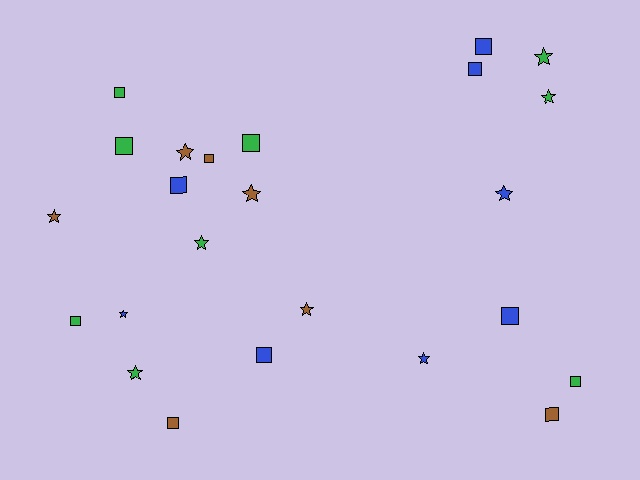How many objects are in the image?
There are 24 objects.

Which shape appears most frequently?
Square, with 13 objects.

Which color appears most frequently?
Green, with 9 objects.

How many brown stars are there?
There are 4 brown stars.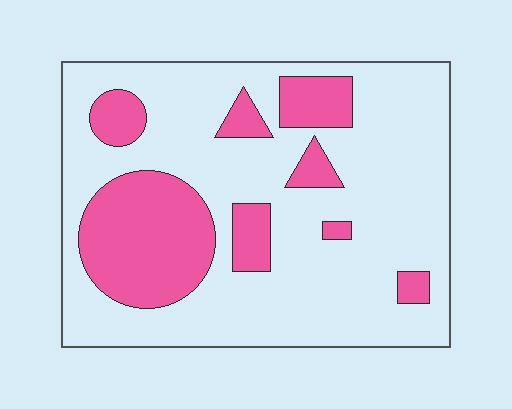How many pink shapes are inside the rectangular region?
8.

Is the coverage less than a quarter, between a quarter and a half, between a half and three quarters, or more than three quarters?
Between a quarter and a half.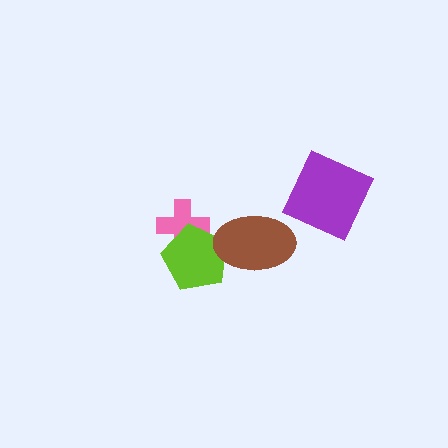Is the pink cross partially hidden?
Yes, it is partially covered by another shape.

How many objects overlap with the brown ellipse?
1 object overlaps with the brown ellipse.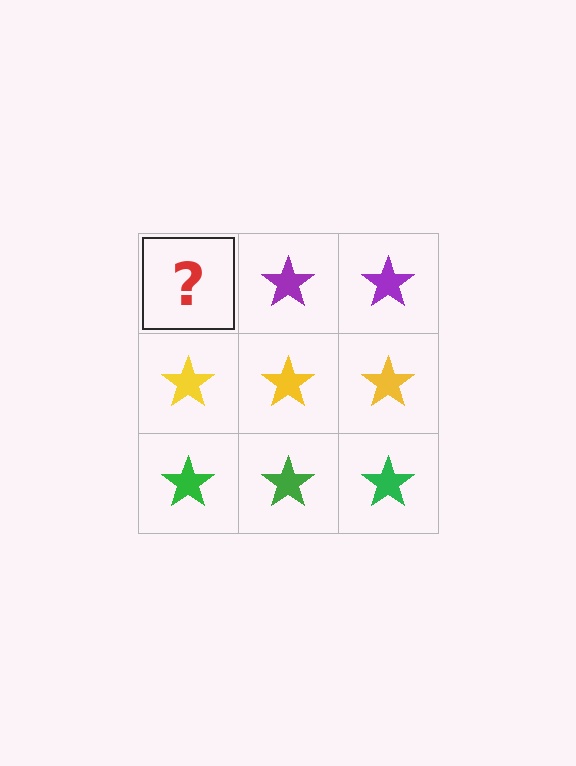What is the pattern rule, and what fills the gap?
The rule is that each row has a consistent color. The gap should be filled with a purple star.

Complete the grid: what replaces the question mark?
The question mark should be replaced with a purple star.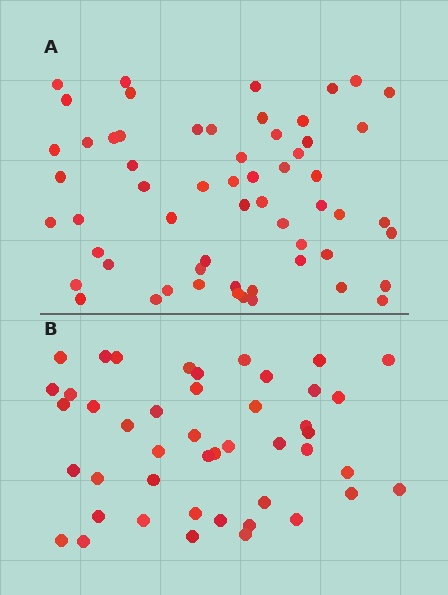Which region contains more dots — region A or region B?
Region A (the top region) has more dots.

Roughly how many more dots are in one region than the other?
Region A has approximately 15 more dots than region B.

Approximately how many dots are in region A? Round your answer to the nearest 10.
About 60 dots. (The exact count is 59, which rounds to 60.)